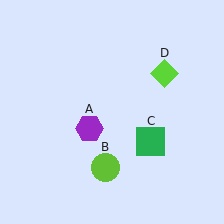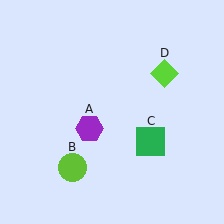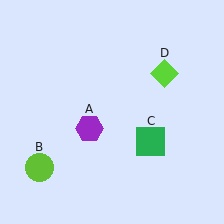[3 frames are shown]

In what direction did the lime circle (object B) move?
The lime circle (object B) moved left.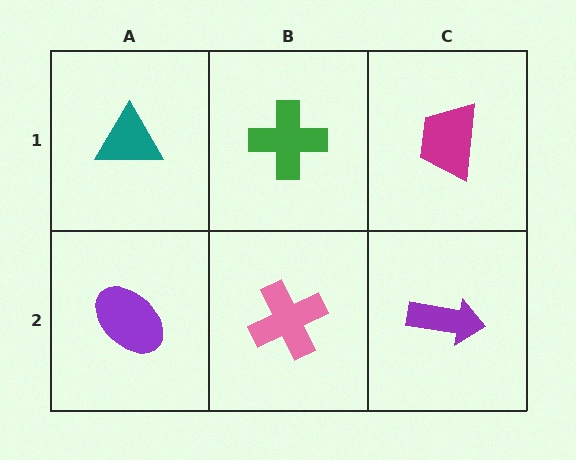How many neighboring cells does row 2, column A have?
2.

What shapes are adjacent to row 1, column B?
A pink cross (row 2, column B), a teal triangle (row 1, column A), a magenta trapezoid (row 1, column C).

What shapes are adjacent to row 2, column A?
A teal triangle (row 1, column A), a pink cross (row 2, column B).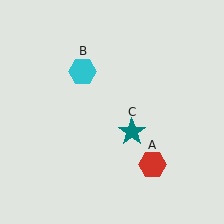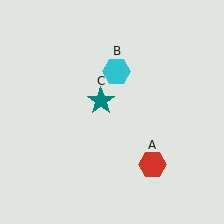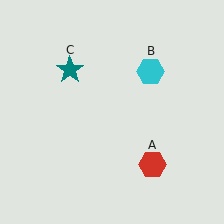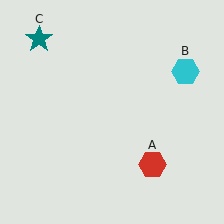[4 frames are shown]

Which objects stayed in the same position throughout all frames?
Red hexagon (object A) remained stationary.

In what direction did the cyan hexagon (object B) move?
The cyan hexagon (object B) moved right.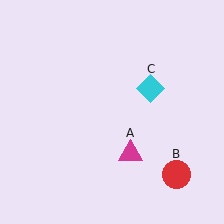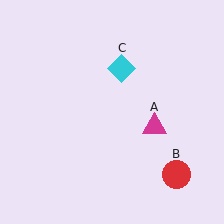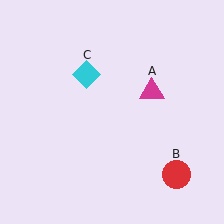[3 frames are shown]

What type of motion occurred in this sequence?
The magenta triangle (object A), cyan diamond (object C) rotated counterclockwise around the center of the scene.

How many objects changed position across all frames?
2 objects changed position: magenta triangle (object A), cyan diamond (object C).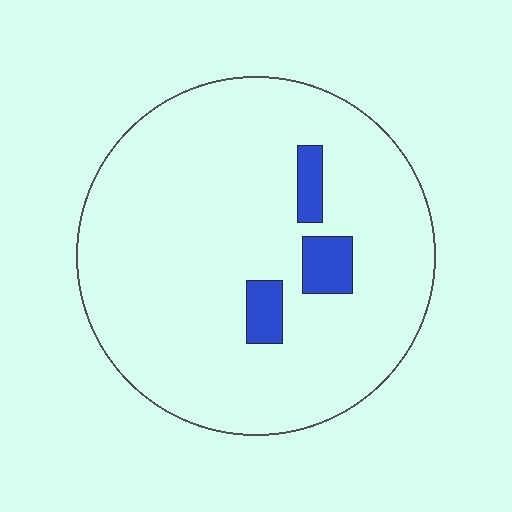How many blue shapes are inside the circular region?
3.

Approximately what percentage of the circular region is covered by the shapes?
Approximately 5%.